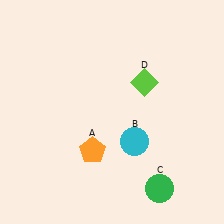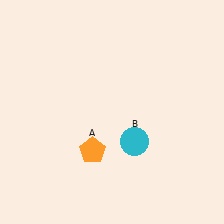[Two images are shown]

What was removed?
The lime diamond (D), the green circle (C) were removed in Image 2.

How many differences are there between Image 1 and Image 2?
There are 2 differences between the two images.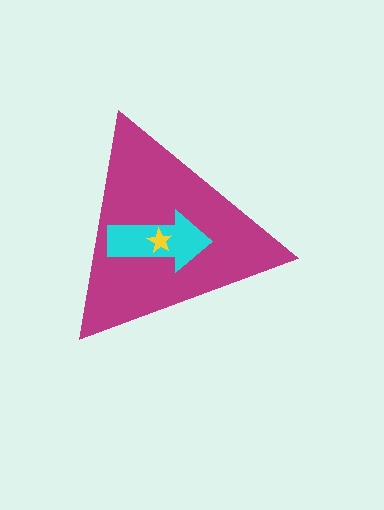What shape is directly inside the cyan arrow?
The yellow star.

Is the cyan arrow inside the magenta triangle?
Yes.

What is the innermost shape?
The yellow star.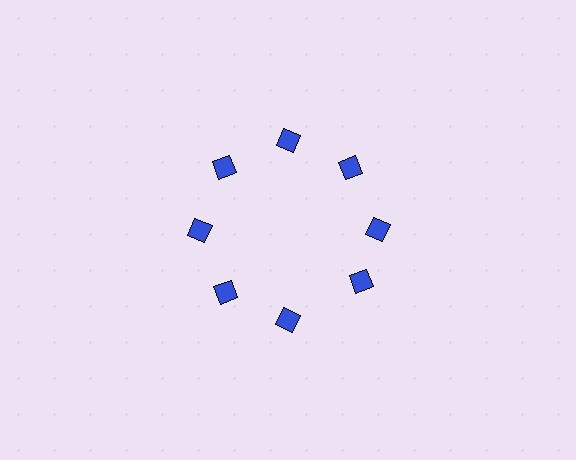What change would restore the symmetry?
The symmetry would be restored by rotating it back into even spacing with its neighbors so that all 8 diamonds sit at equal angles and equal distance from the center.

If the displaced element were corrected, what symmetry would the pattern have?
It would have 8-fold rotational symmetry — the pattern would map onto itself every 45 degrees.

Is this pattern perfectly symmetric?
No. The 8 blue diamonds are arranged in a ring, but one element near the 4 o'clock position is rotated out of alignment along the ring, breaking the 8-fold rotational symmetry.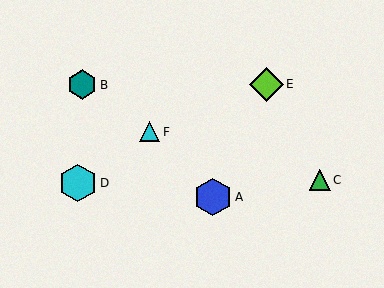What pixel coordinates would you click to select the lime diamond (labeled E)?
Click at (266, 84) to select the lime diamond E.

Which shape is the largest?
The cyan hexagon (labeled D) is the largest.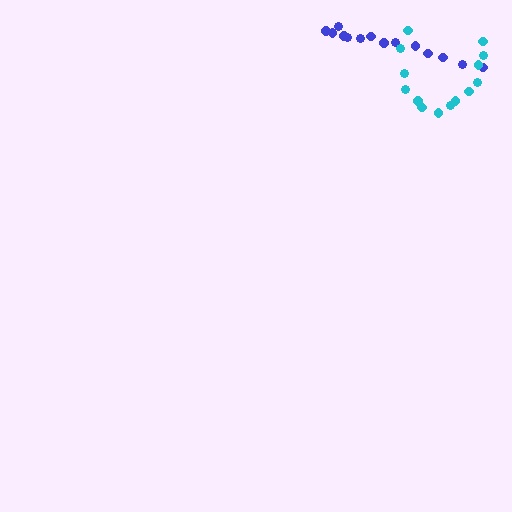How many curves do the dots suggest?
There are 2 distinct paths.